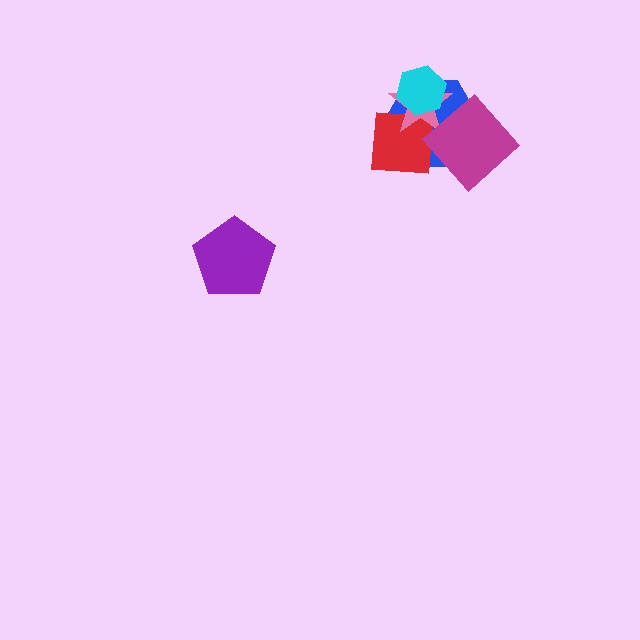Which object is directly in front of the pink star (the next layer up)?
The magenta diamond is directly in front of the pink star.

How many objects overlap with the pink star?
4 objects overlap with the pink star.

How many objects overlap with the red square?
4 objects overlap with the red square.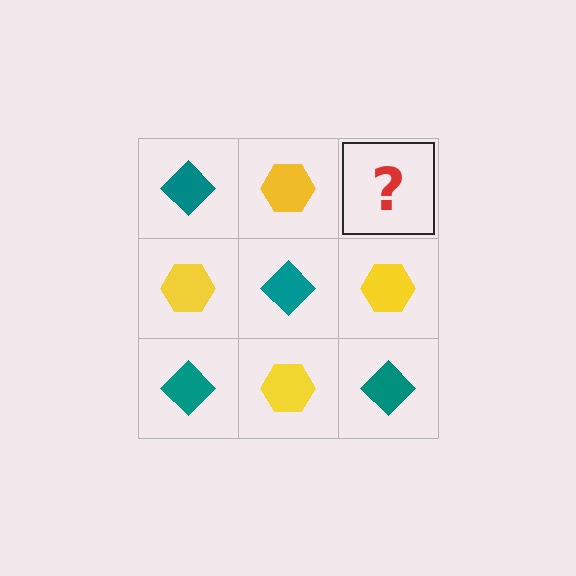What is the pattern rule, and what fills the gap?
The rule is that it alternates teal diamond and yellow hexagon in a checkerboard pattern. The gap should be filled with a teal diamond.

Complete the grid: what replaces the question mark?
The question mark should be replaced with a teal diamond.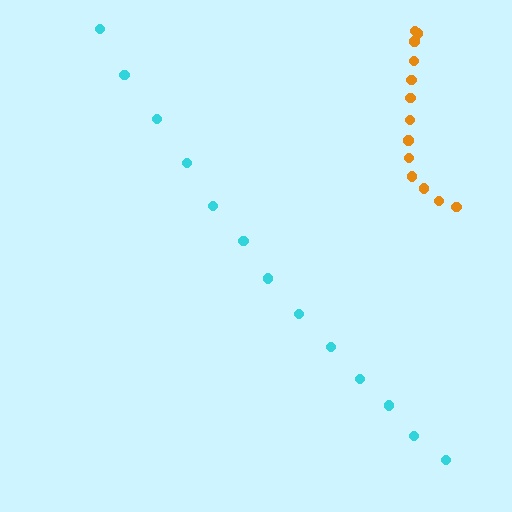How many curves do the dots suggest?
There are 2 distinct paths.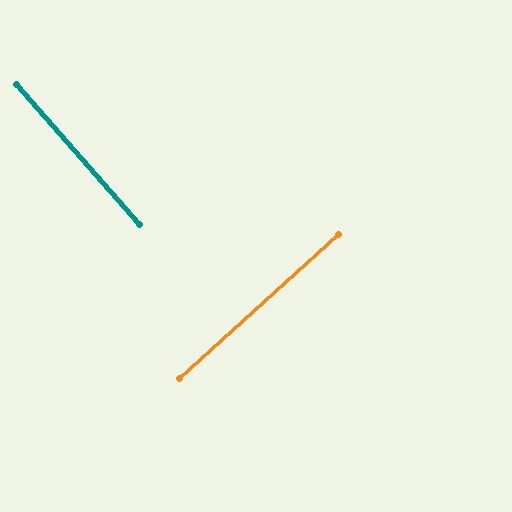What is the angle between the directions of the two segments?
Approximately 89 degrees.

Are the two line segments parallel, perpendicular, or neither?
Perpendicular — they meet at approximately 89°.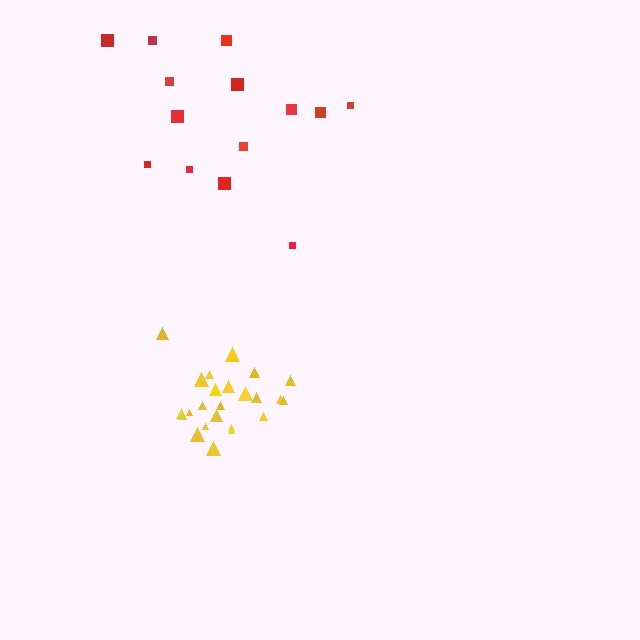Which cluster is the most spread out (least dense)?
Red.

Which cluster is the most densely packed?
Yellow.